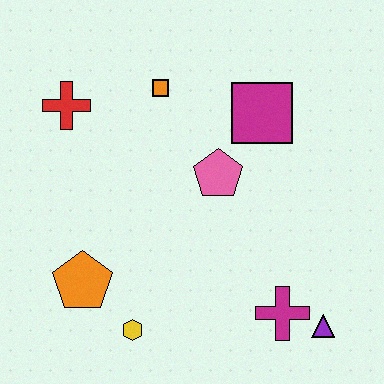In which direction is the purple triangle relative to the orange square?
The purple triangle is below the orange square.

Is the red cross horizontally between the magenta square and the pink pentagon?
No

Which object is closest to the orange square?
The red cross is closest to the orange square.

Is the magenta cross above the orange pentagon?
No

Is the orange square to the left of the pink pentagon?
Yes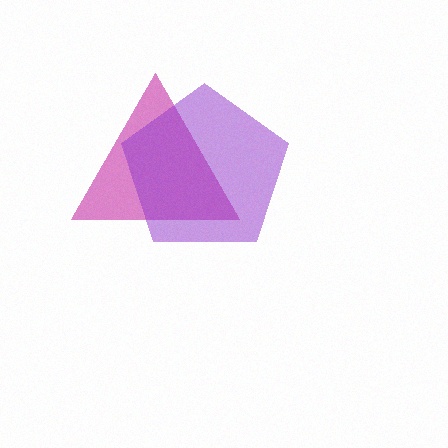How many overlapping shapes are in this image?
There are 2 overlapping shapes in the image.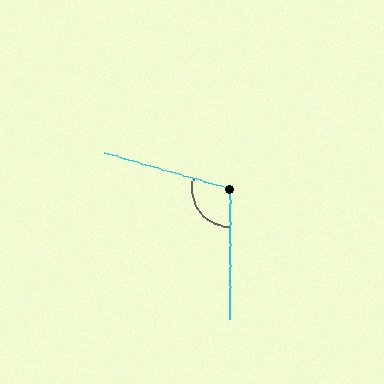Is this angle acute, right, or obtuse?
It is obtuse.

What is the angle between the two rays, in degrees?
Approximately 106 degrees.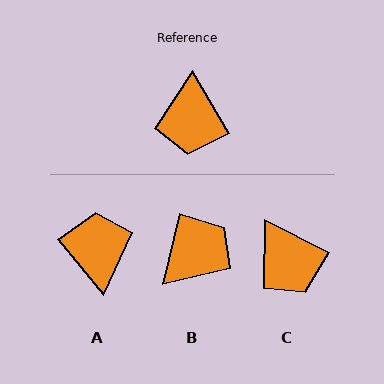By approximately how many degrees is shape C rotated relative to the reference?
Approximately 33 degrees counter-clockwise.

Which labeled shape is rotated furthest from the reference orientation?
A, about 171 degrees away.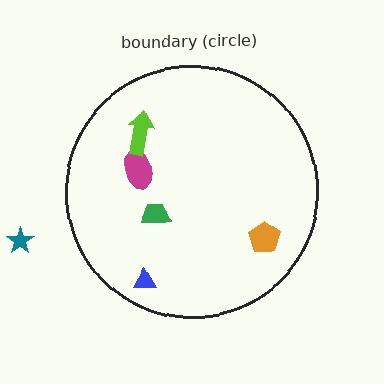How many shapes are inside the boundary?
5 inside, 1 outside.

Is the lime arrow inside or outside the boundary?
Inside.